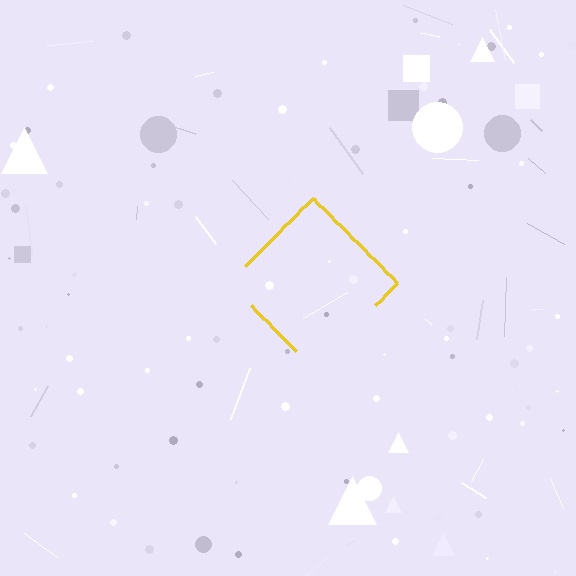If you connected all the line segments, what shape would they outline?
They would outline a diamond.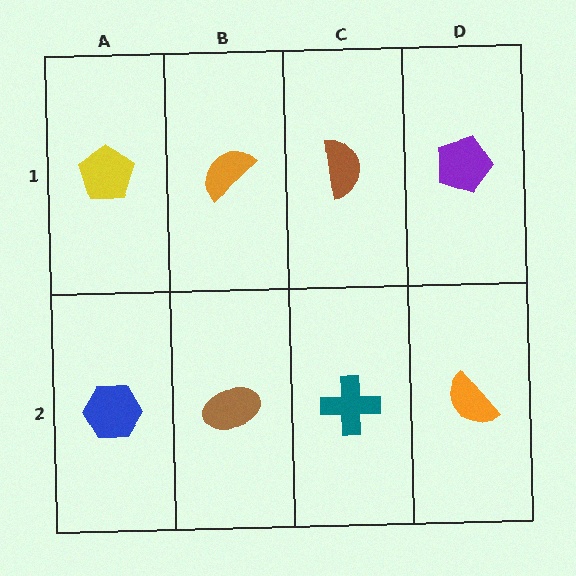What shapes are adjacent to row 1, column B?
A brown ellipse (row 2, column B), a yellow pentagon (row 1, column A), a brown semicircle (row 1, column C).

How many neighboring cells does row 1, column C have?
3.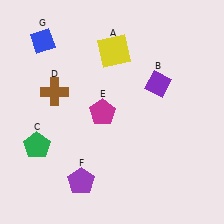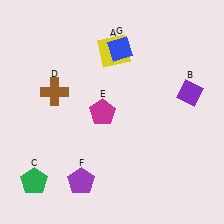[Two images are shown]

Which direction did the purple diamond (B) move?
The purple diamond (B) moved right.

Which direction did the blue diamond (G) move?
The blue diamond (G) moved right.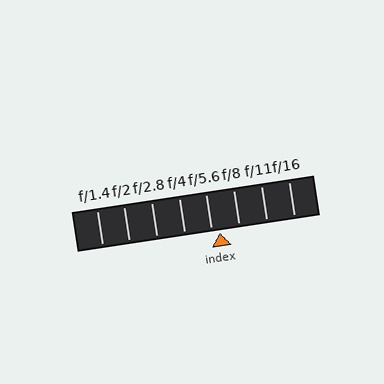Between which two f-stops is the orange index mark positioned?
The index mark is between f/5.6 and f/8.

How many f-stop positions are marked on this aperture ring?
There are 8 f-stop positions marked.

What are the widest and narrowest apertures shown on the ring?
The widest aperture shown is f/1.4 and the narrowest is f/16.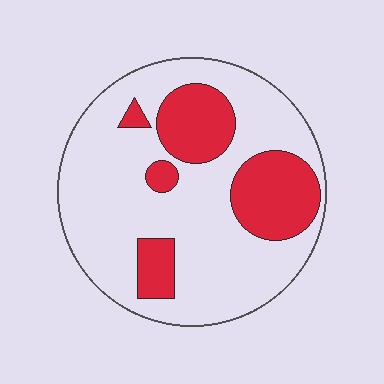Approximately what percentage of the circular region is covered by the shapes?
Approximately 25%.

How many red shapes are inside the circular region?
5.